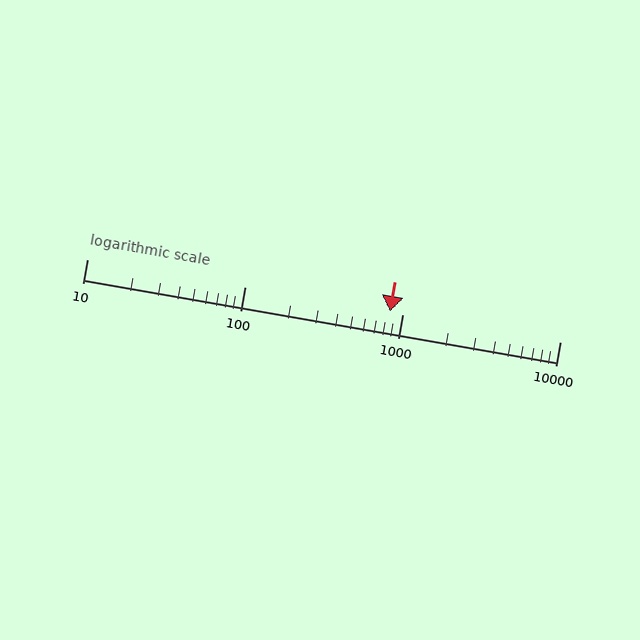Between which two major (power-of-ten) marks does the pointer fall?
The pointer is between 100 and 1000.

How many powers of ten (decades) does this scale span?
The scale spans 3 decades, from 10 to 10000.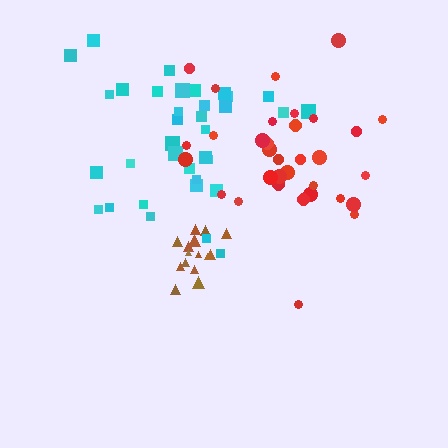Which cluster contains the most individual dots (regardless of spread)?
Cyan (35).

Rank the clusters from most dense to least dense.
brown, cyan, red.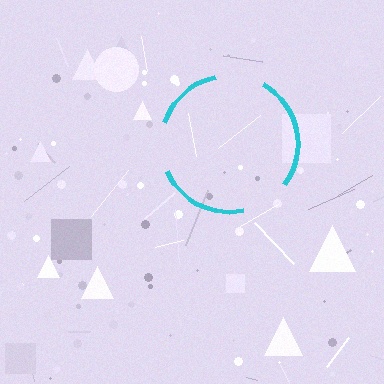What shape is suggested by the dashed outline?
The dashed outline suggests a circle.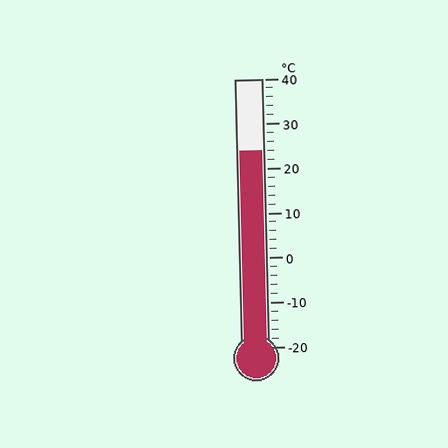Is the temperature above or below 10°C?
The temperature is above 10°C.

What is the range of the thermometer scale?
The thermometer scale ranges from -20°C to 40°C.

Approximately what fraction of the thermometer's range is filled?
The thermometer is filled to approximately 75% of its range.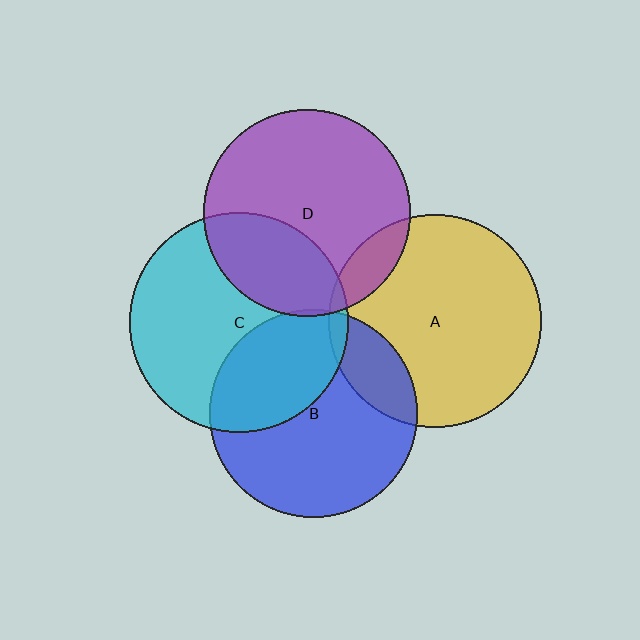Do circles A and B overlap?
Yes.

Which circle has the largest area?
Circle C (cyan).